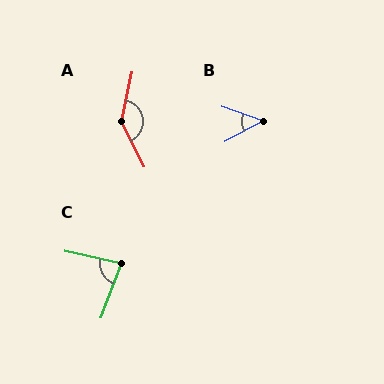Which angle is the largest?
A, at approximately 143 degrees.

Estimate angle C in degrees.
Approximately 82 degrees.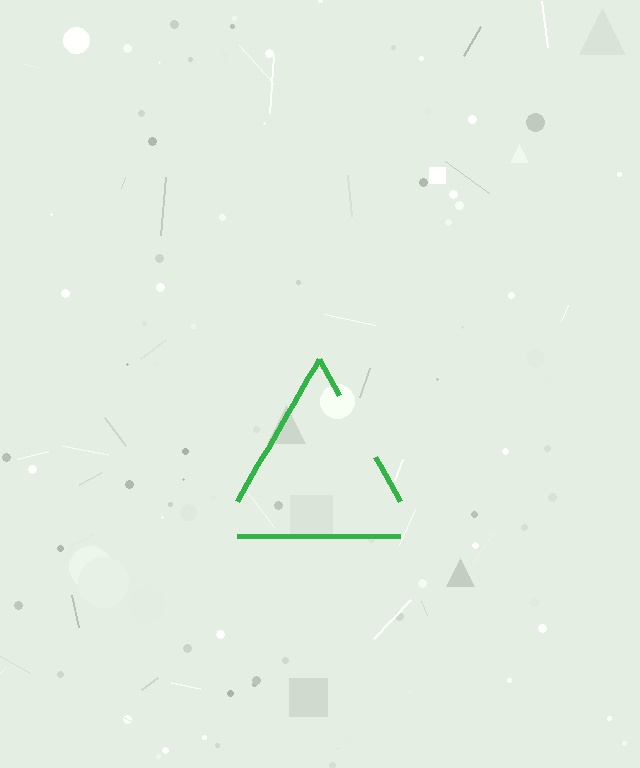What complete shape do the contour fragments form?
The contour fragments form a triangle.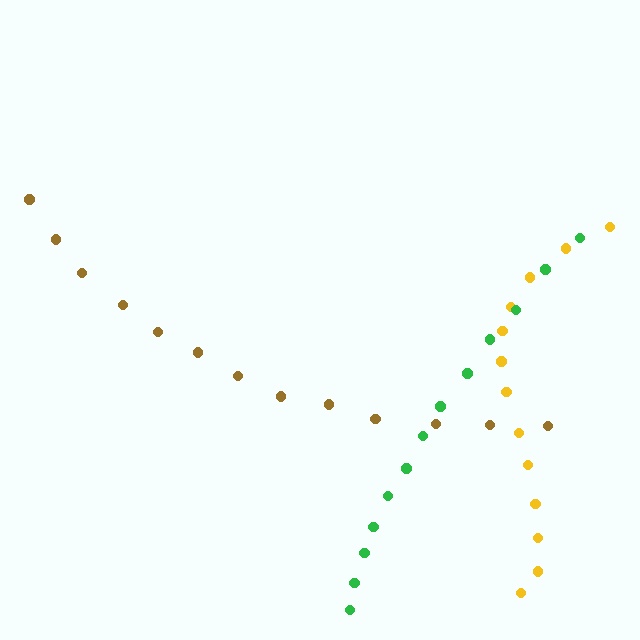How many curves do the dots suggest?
There are 3 distinct paths.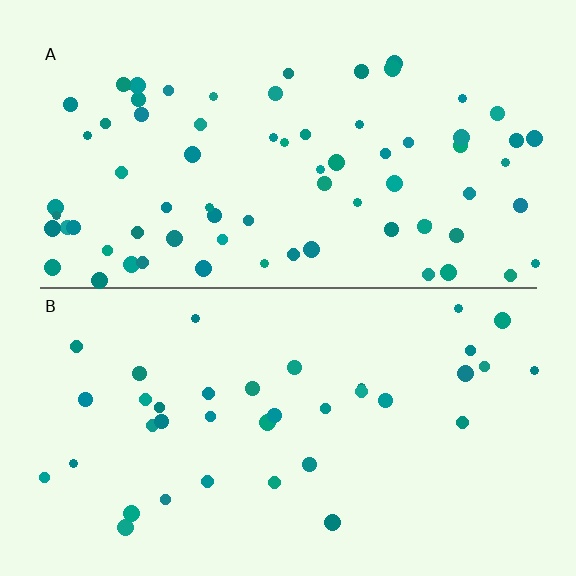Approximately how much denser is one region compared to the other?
Approximately 2.0× — region A over region B.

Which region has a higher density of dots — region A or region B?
A (the top).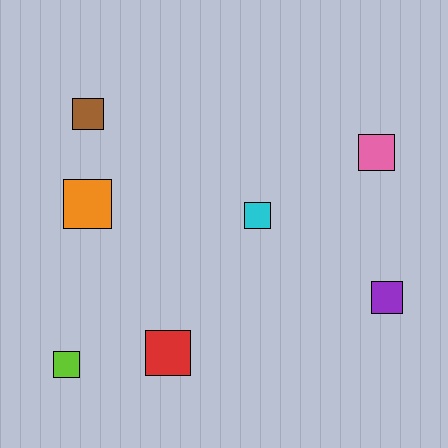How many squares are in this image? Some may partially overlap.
There are 7 squares.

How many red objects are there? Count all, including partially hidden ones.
There is 1 red object.